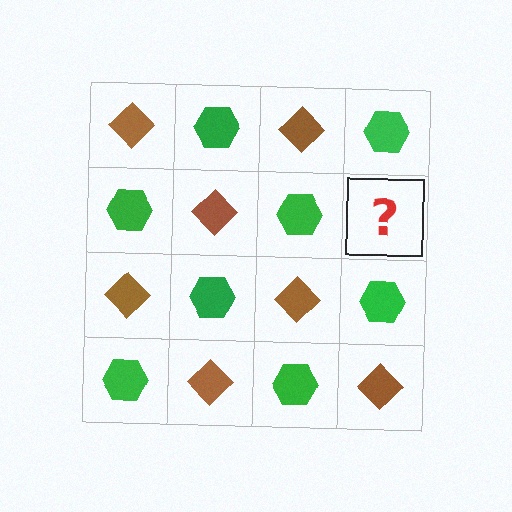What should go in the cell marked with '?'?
The missing cell should contain a brown diamond.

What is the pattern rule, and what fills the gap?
The rule is that it alternates brown diamond and green hexagon in a checkerboard pattern. The gap should be filled with a brown diamond.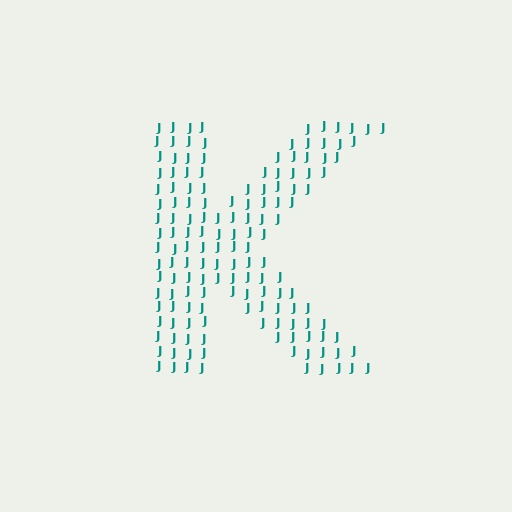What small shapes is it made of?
It is made of small letter J's.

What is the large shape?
The large shape is the letter K.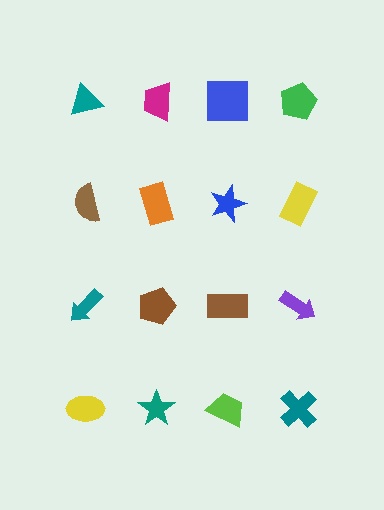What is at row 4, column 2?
A teal star.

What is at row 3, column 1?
A teal arrow.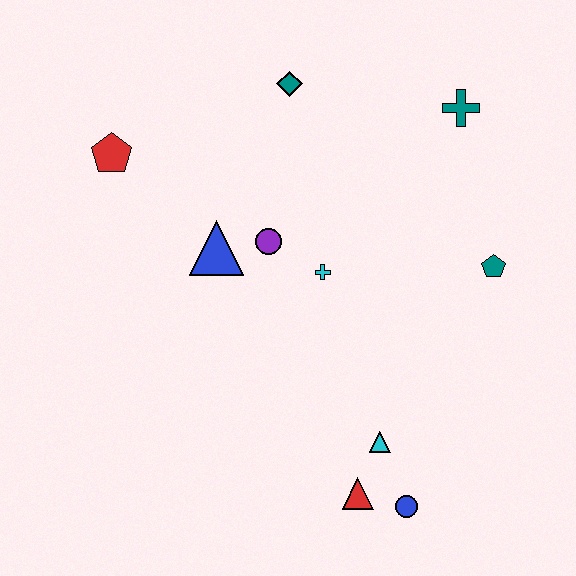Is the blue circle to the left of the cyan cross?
No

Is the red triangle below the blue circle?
No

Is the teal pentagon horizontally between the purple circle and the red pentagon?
No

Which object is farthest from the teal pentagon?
The red pentagon is farthest from the teal pentagon.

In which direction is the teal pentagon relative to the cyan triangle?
The teal pentagon is above the cyan triangle.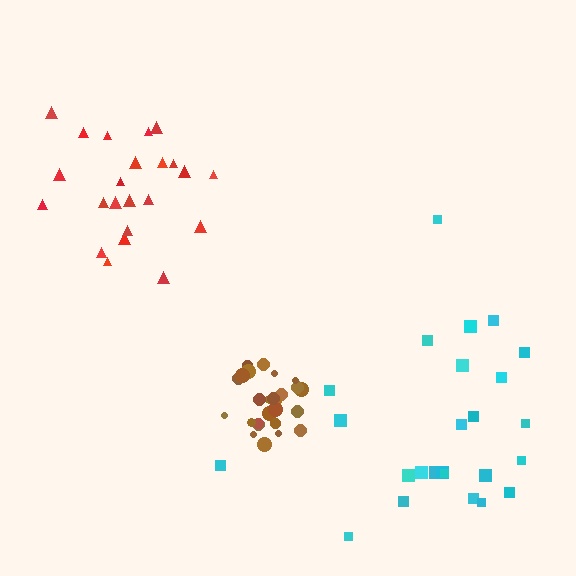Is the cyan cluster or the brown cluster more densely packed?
Brown.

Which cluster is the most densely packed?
Brown.